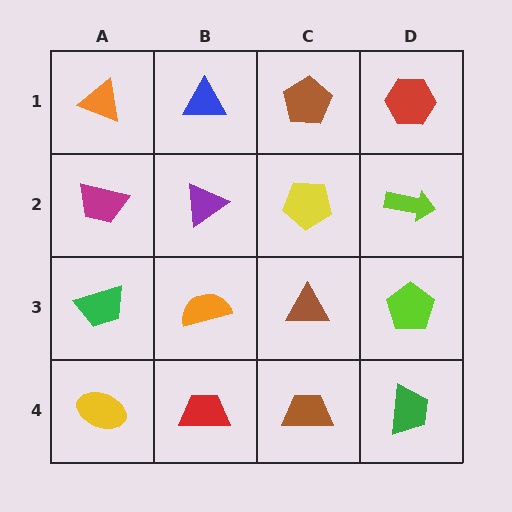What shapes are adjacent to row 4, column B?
An orange semicircle (row 3, column B), a yellow ellipse (row 4, column A), a brown trapezoid (row 4, column C).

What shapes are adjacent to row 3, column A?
A magenta trapezoid (row 2, column A), a yellow ellipse (row 4, column A), an orange semicircle (row 3, column B).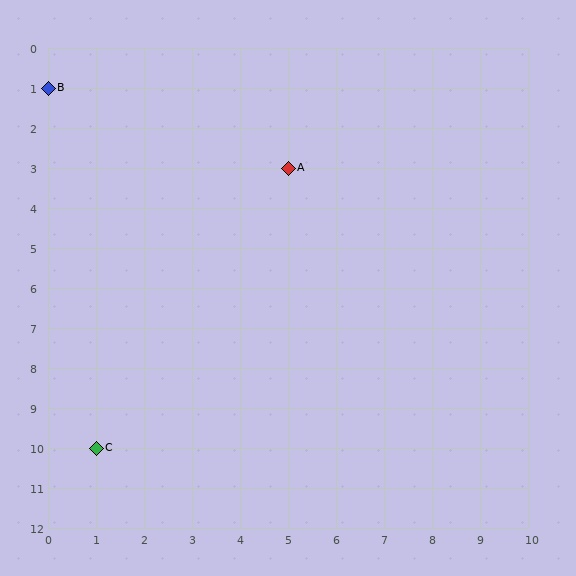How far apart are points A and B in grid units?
Points A and B are 5 columns and 2 rows apart (about 5.4 grid units diagonally).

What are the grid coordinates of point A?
Point A is at grid coordinates (5, 3).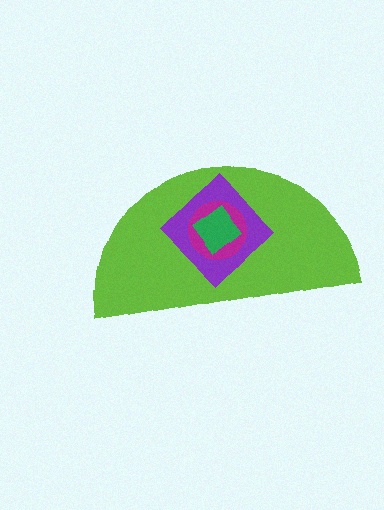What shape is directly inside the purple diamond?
The magenta circle.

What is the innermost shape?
The green diamond.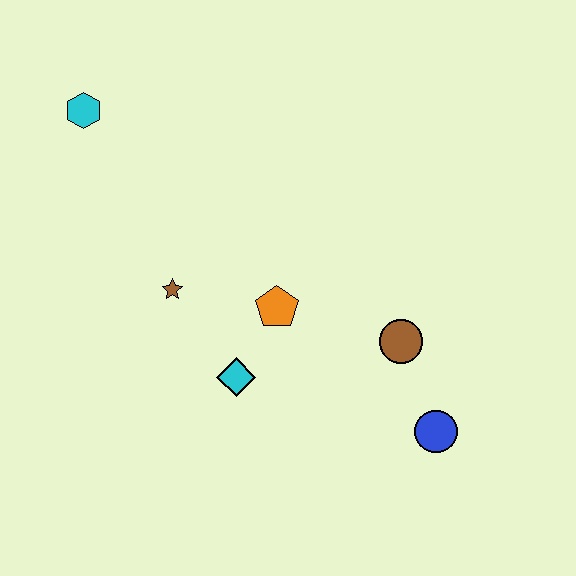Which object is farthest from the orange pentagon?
The cyan hexagon is farthest from the orange pentagon.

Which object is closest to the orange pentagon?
The cyan diamond is closest to the orange pentagon.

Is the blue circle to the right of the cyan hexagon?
Yes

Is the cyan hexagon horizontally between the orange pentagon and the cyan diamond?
No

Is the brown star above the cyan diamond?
Yes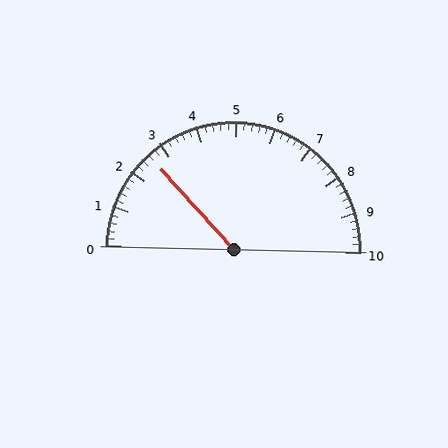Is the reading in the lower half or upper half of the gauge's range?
The reading is in the lower half of the range (0 to 10).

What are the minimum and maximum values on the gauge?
The gauge ranges from 0 to 10.